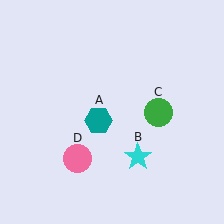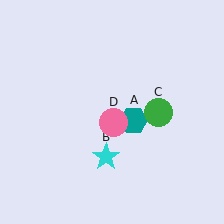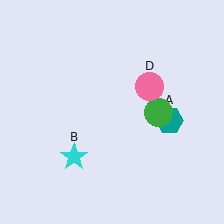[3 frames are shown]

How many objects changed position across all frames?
3 objects changed position: teal hexagon (object A), cyan star (object B), pink circle (object D).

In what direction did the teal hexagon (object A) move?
The teal hexagon (object A) moved right.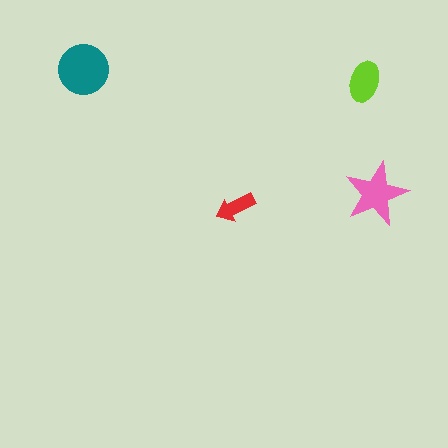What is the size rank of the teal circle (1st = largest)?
1st.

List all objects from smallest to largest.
The red arrow, the lime ellipse, the pink star, the teal circle.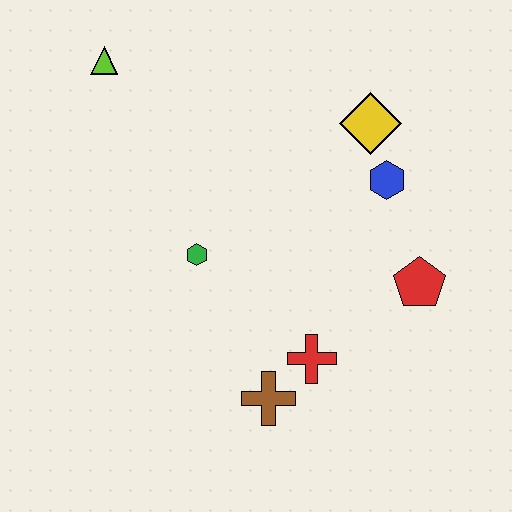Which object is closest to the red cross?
The brown cross is closest to the red cross.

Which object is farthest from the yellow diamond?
The brown cross is farthest from the yellow diamond.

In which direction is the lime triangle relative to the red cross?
The lime triangle is above the red cross.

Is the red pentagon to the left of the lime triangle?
No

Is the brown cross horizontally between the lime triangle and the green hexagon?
No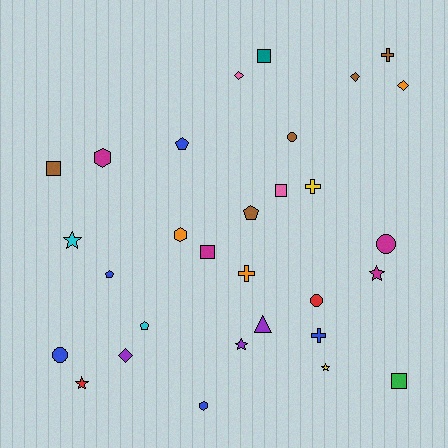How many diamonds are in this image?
There are 4 diamonds.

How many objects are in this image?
There are 30 objects.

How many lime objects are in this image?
There are no lime objects.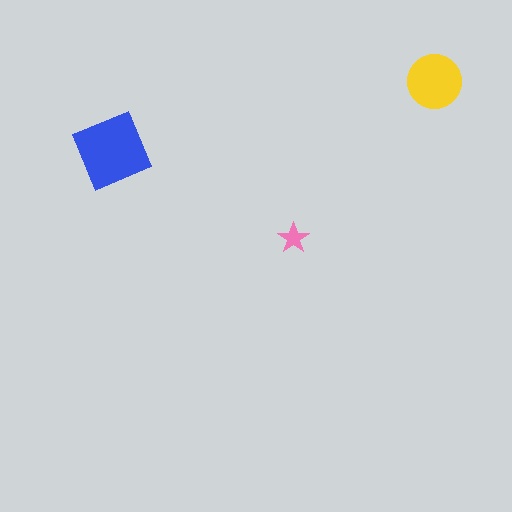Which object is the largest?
The blue square.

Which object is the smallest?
The pink star.